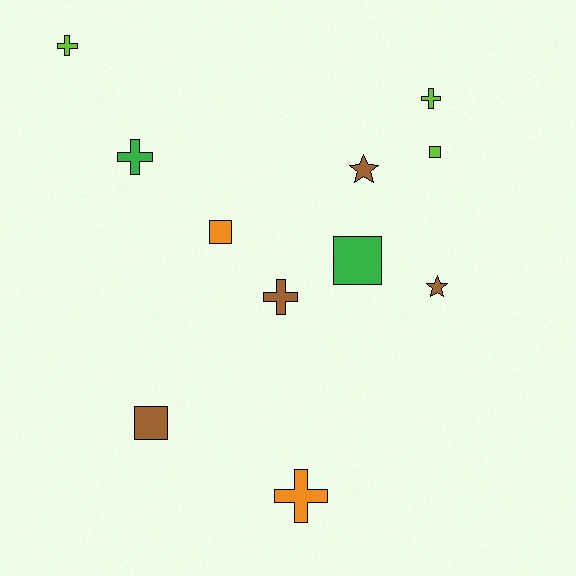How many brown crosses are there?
There is 1 brown cross.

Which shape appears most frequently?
Cross, with 5 objects.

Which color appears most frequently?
Brown, with 4 objects.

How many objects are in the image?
There are 11 objects.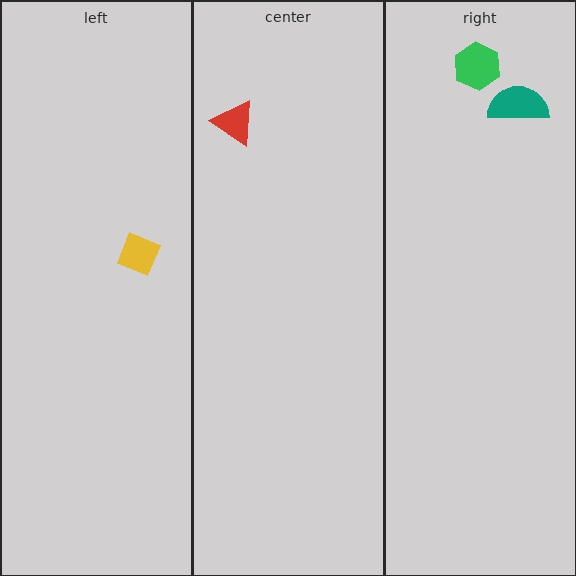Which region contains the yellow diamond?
The left region.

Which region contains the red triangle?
The center region.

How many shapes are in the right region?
2.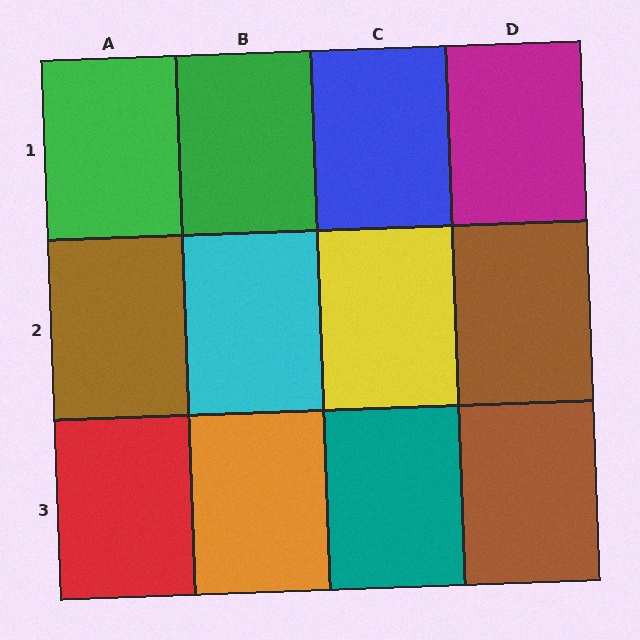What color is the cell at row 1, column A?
Green.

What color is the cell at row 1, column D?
Magenta.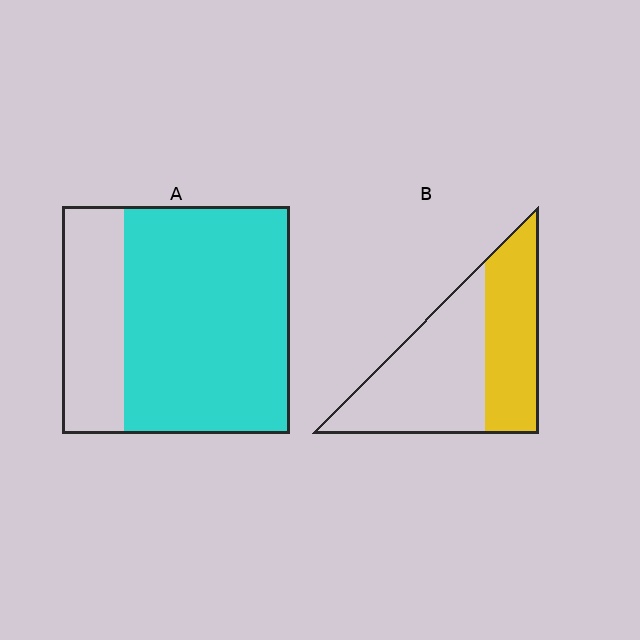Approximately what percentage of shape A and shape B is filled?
A is approximately 75% and B is approximately 40%.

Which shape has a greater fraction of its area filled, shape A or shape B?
Shape A.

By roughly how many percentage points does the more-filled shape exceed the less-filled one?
By roughly 30 percentage points (A over B).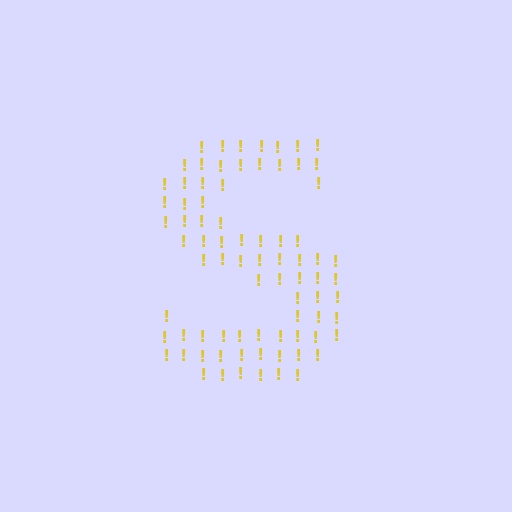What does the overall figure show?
The overall figure shows the letter S.